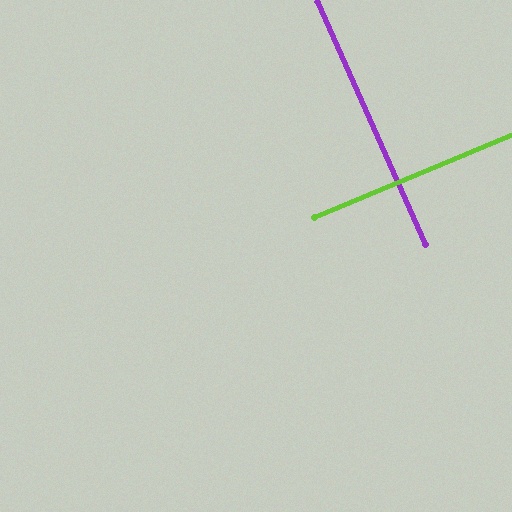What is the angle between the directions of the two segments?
Approximately 89 degrees.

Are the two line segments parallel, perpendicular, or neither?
Perpendicular — they meet at approximately 89°.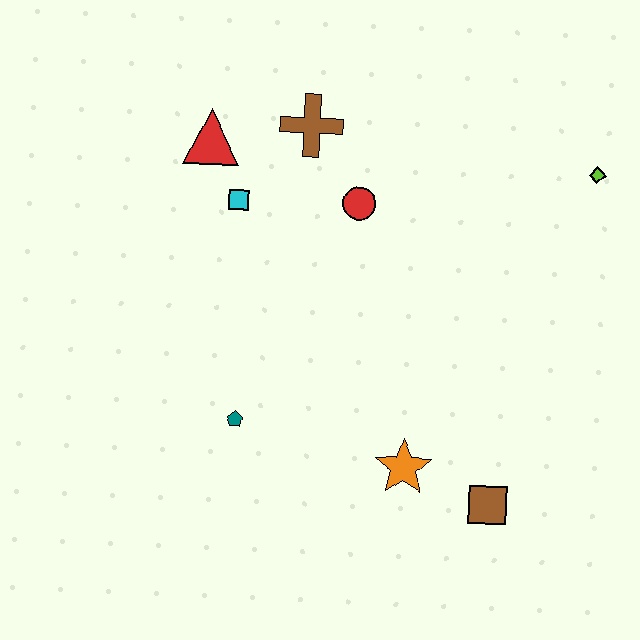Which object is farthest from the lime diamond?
The teal pentagon is farthest from the lime diamond.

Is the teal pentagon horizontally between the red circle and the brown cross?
No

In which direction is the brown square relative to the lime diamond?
The brown square is below the lime diamond.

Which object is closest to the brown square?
The orange star is closest to the brown square.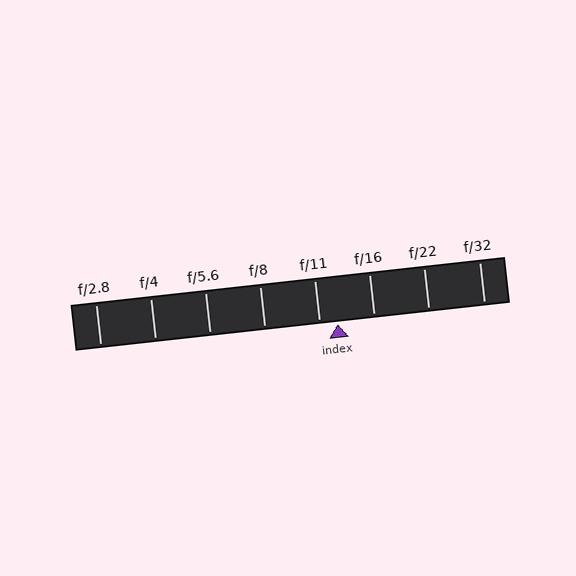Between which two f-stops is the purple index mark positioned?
The index mark is between f/11 and f/16.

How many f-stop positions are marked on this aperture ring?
There are 8 f-stop positions marked.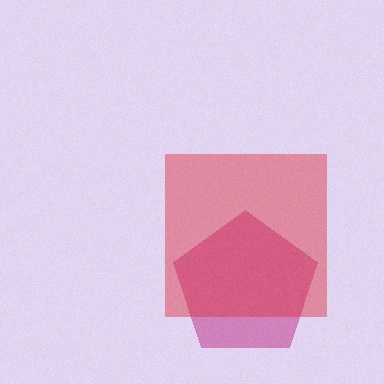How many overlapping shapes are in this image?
There are 2 overlapping shapes in the image.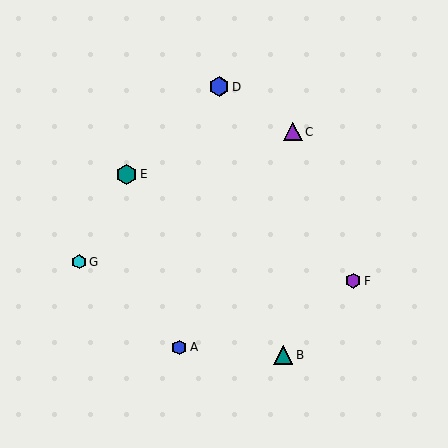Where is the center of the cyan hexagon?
The center of the cyan hexagon is at (79, 262).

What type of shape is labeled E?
Shape E is a teal hexagon.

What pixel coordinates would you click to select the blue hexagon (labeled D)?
Click at (219, 87) to select the blue hexagon D.